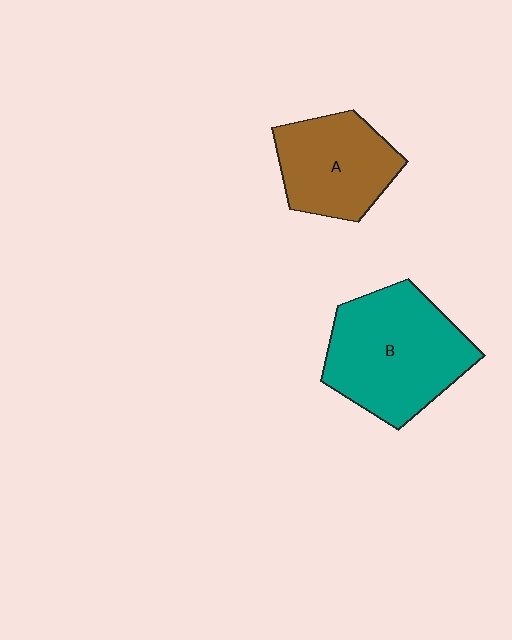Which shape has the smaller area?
Shape A (brown).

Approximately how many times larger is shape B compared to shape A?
Approximately 1.4 times.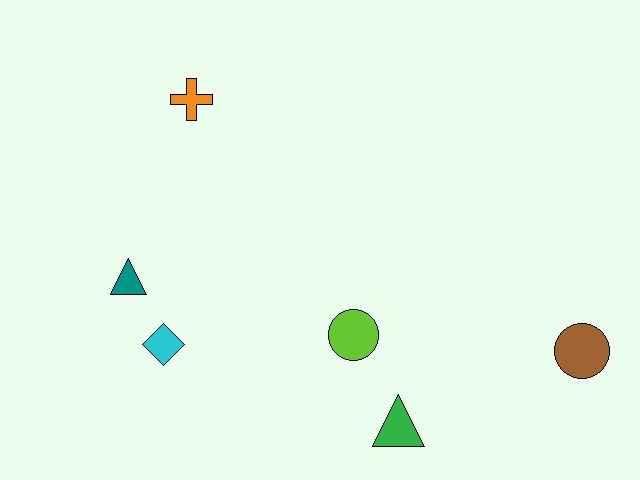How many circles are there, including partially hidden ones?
There are 2 circles.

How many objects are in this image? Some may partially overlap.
There are 6 objects.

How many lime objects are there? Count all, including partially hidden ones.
There is 1 lime object.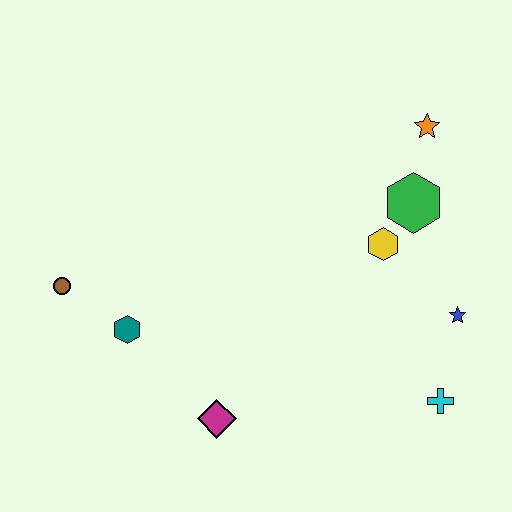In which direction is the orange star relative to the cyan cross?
The orange star is above the cyan cross.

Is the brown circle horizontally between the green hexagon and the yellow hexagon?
No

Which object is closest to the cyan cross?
The blue star is closest to the cyan cross.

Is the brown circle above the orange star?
No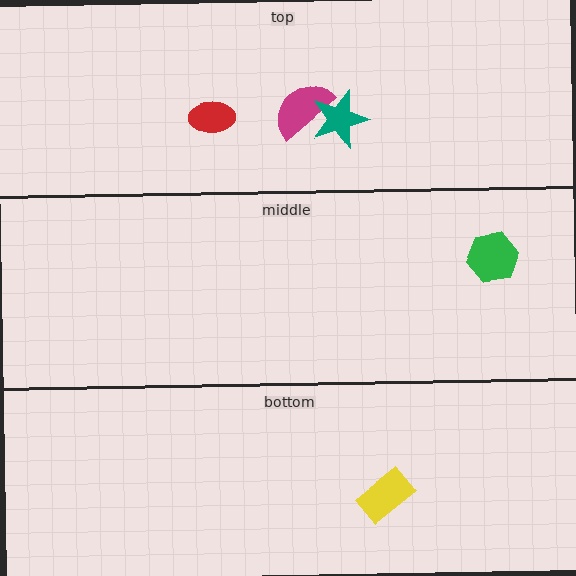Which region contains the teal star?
The top region.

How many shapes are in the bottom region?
1.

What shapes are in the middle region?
The green hexagon.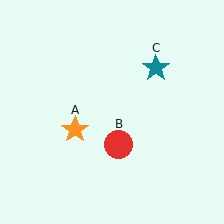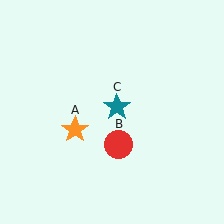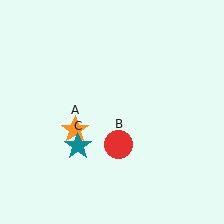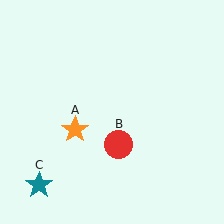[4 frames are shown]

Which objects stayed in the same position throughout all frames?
Orange star (object A) and red circle (object B) remained stationary.